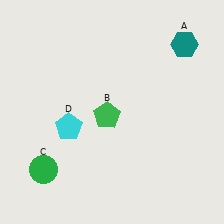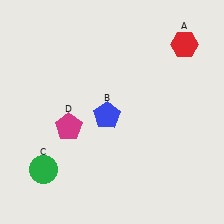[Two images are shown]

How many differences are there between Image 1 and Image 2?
There are 3 differences between the two images.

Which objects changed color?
A changed from teal to red. B changed from green to blue. D changed from cyan to magenta.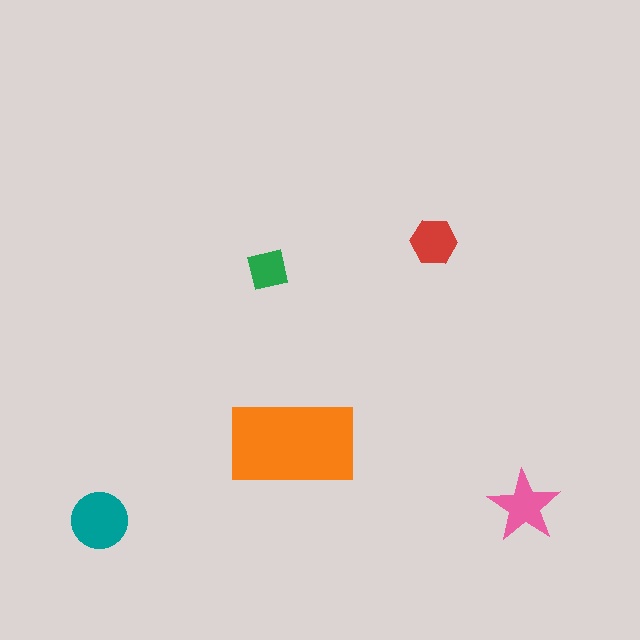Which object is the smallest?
The green square.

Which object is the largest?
The orange rectangle.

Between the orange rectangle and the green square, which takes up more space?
The orange rectangle.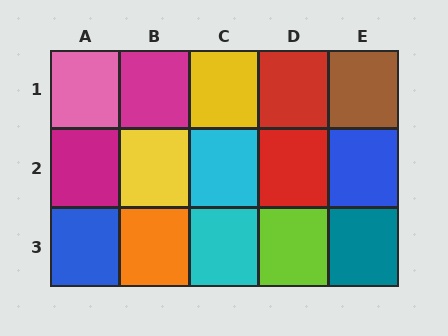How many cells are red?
2 cells are red.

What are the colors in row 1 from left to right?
Pink, magenta, yellow, red, brown.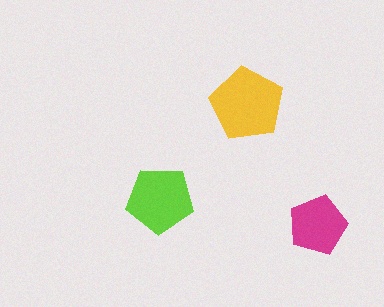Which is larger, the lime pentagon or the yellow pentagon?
The yellow one.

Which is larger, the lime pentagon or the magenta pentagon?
The lime one.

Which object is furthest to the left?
The lime pentagon is leftmost.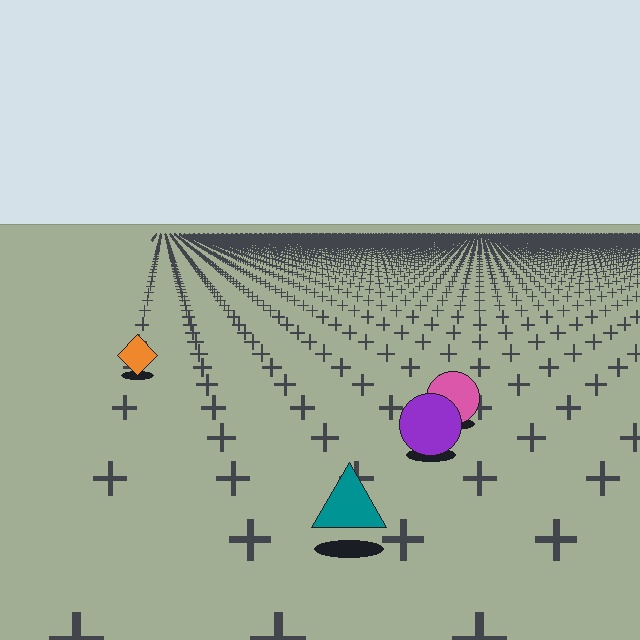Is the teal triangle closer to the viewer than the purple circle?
Yes. The teal triangle is closer — you can tell from the texture gradient: the ground texture is coarser near it.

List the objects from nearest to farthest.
From nearest to farthest: the teal triangle, the purple circle, the pink circle, the orange diamond.